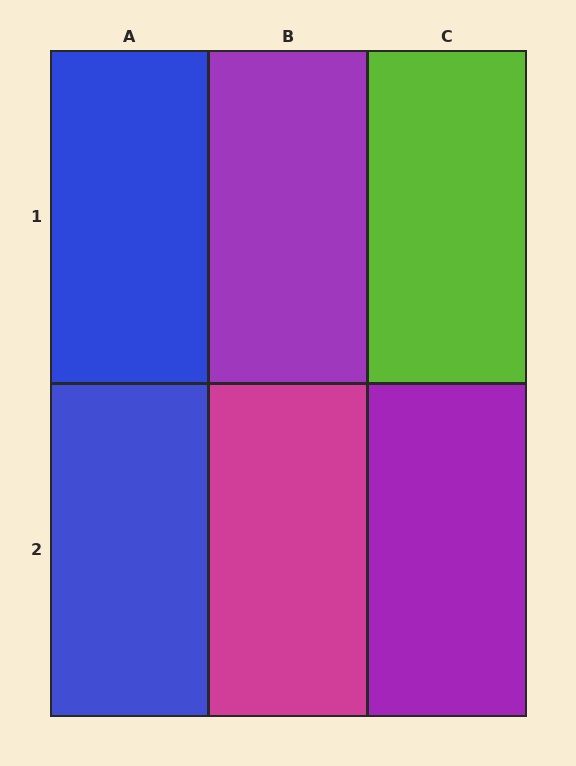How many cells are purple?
2 cells are purple.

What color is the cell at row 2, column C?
Purple.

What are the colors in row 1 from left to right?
Blue, purple, lime.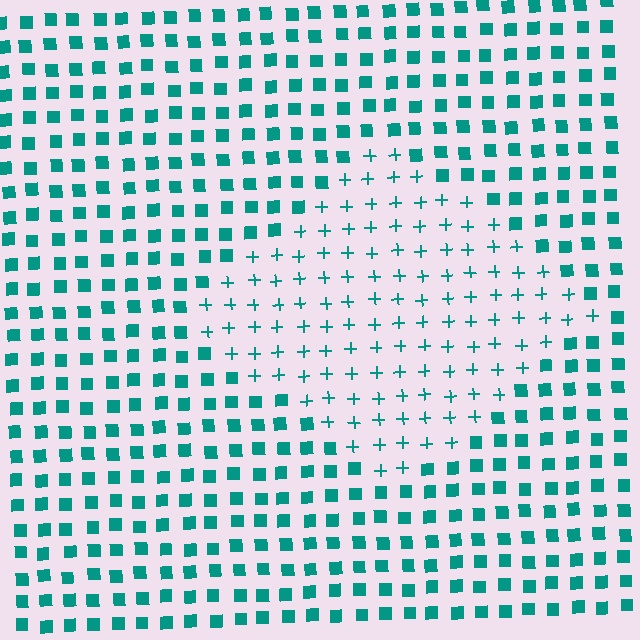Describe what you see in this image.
The image is filled with small teal elements arranged in a uniform grid. A diamond-shaped region contains plus signs, while the surrounding area contains squares. The boundary is defined purely by the change in element shape.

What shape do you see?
I see a diamond.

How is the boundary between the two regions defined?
The boundary is defined by a change in element shape: plus signs inside vs. squares outside. All elements share the same color and spacing.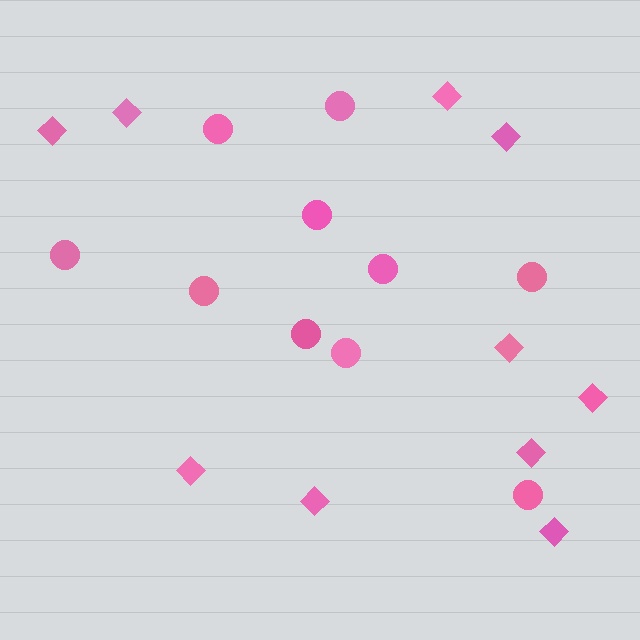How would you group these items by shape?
There are 2 groups: one group of diamonds (10) and one group of circles (10).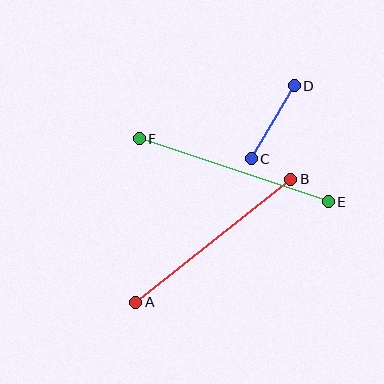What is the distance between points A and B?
The distance is approximately 198 pixels.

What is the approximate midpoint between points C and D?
The midpoint is at approximately (273, 122) pixels.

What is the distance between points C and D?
The distance is approximately 85 pixels.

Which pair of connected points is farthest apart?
Points E and F are farthest apart.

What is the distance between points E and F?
The distance is approximately 200 pixels.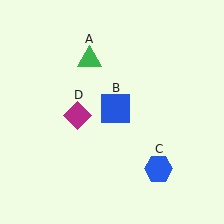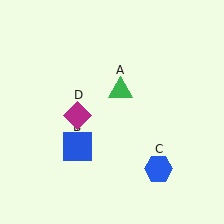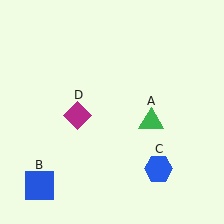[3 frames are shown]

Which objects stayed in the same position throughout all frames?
Blue hexagon (object C) and magenta diamond (object D) remained stationary.